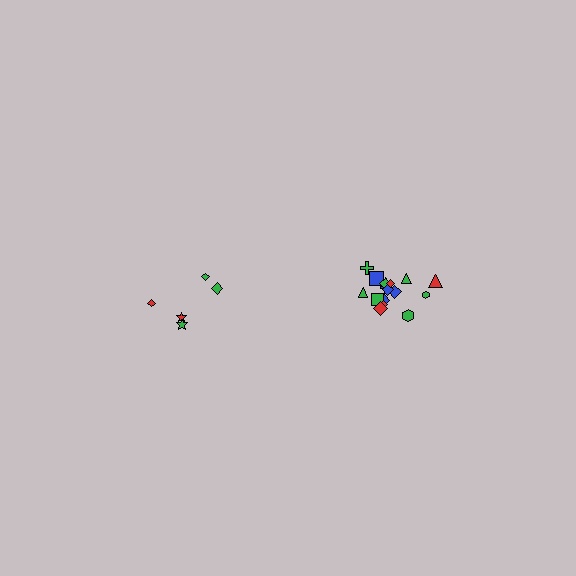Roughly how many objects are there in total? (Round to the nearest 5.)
Roughly 25 objects in total.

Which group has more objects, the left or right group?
The right group.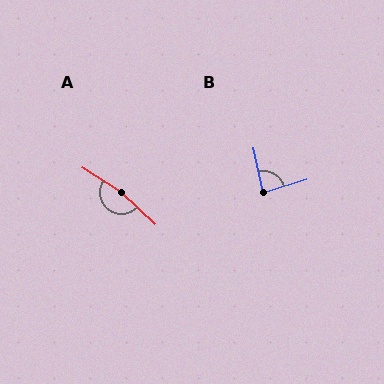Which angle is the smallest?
B, at approximately 85 degrees.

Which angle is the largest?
A, at approximately 169 degrees.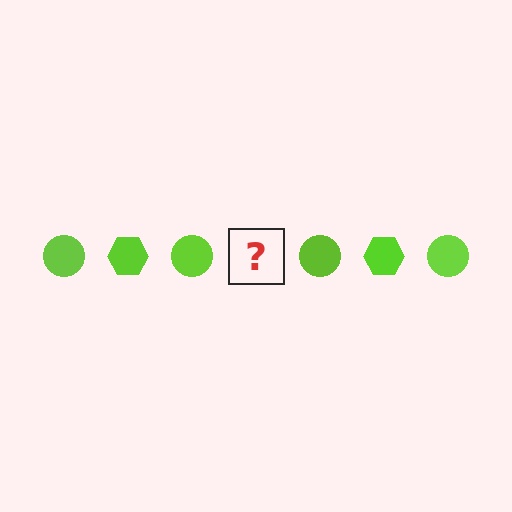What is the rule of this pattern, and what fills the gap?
The rule is that the pattern cycles through circle, hexagon shapes in lime. The gap should be filled with a lime hexagon.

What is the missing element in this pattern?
The missing element is a lime hexagon.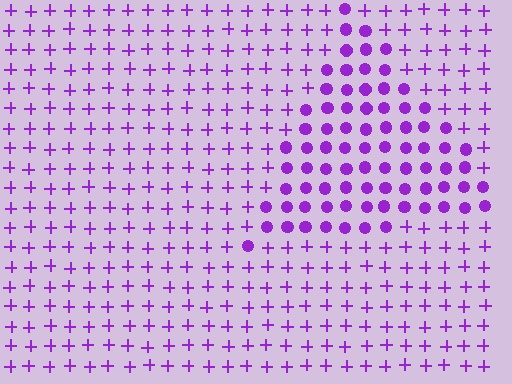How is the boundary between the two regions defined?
The boundary is defined by a change in element shape: circles inside vs. plus signs outside. All elements share the same color and spacing.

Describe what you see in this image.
The image is filled with small purple elements arranged in a uniform grid. A triangle-shaped region contains circles, while the surrounding area contains plus signs. The boundary is defined purely by the change in element shape.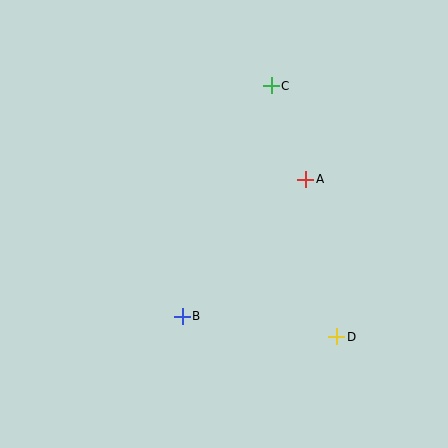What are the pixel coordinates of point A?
Point A is at (306, 179).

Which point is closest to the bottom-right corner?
Point D is closest to the bottom-right corner.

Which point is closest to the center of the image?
Point A at (306, 179) is closest to the center.